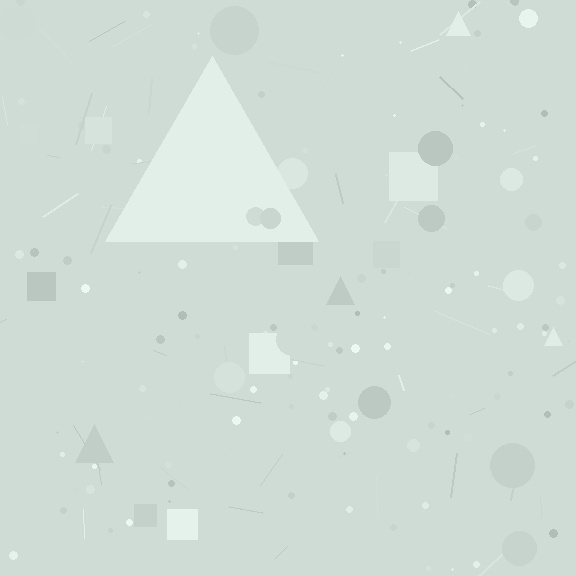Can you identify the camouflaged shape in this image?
The camouflaged shape is a triangle.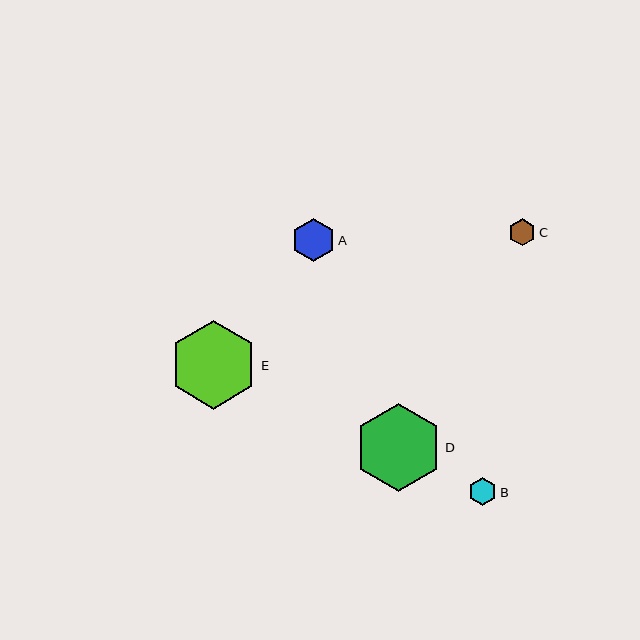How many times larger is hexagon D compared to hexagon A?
Hexagon D is approximately 2.0 times the size of hexagon A.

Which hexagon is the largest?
Hexagon E is the largest with a size of approximately 89 pixels.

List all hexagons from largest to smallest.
From largest to smallest: E, D, A, B, C.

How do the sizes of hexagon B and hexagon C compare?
Hexagon B and hexagon C are approximately the same size.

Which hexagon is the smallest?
Hexagon C is the smallest with a size of approximately 27 pixels.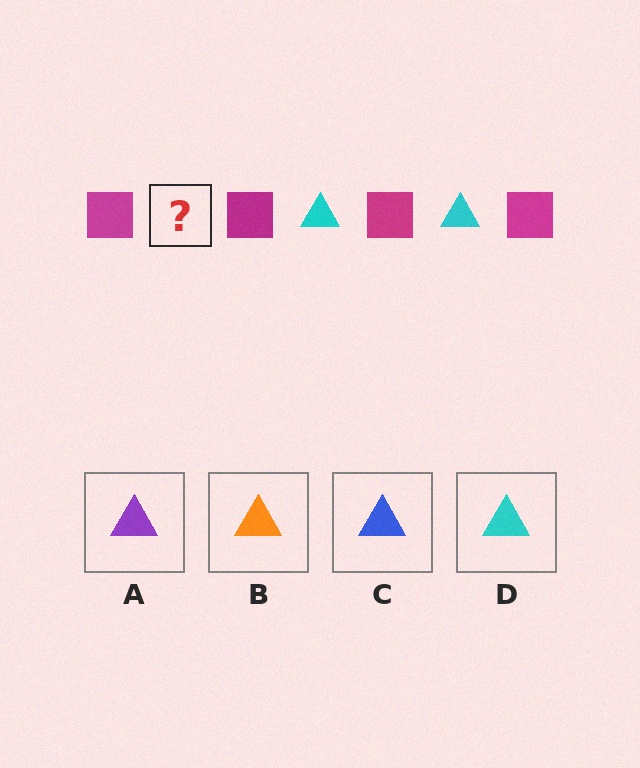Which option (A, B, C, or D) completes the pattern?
D.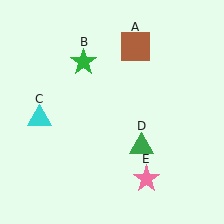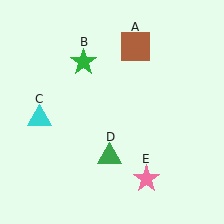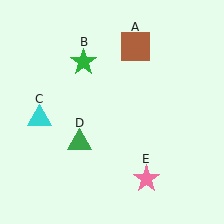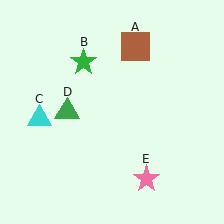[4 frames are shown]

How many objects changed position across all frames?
1 object changed position: green triangle (object D).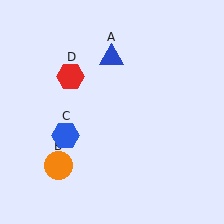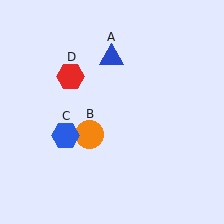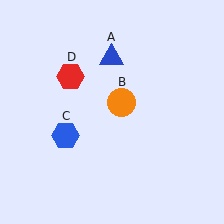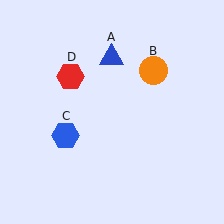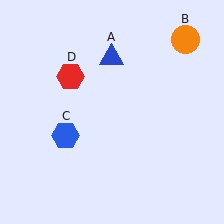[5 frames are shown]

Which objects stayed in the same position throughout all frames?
Blue triangle (object A) and blue hexagon (object C) and red hexagon (object D) remained stationary.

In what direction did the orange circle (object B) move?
The orange circle (object B) moved up and to the right.